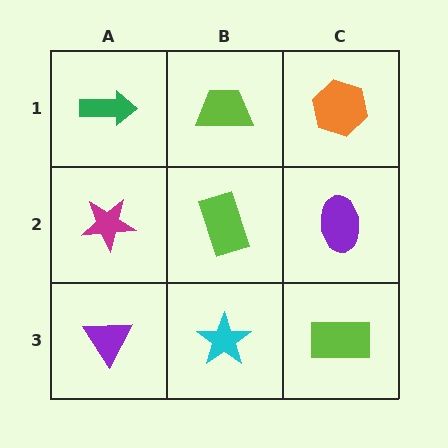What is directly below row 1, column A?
A magenta star.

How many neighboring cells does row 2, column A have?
3.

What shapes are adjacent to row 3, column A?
A magenta star (row 2, column A), a cyan star (row 3, column B).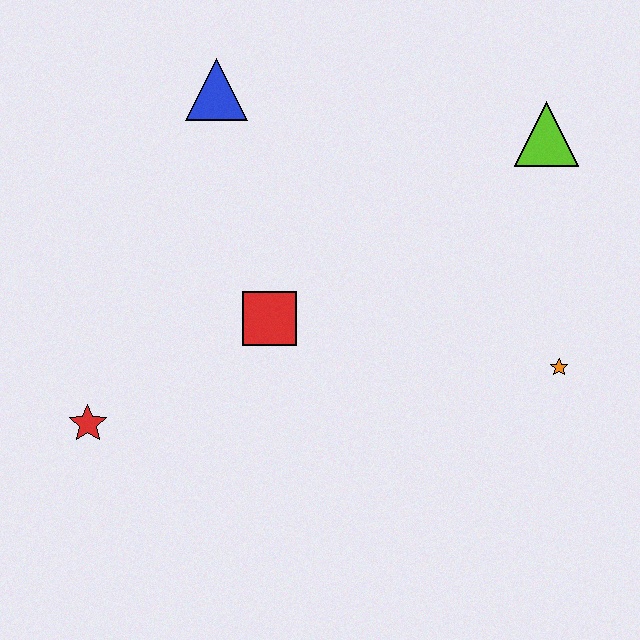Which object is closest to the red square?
The red star is closest to the red square.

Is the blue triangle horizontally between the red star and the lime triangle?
Yes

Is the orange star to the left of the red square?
No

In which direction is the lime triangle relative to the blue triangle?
The lime triangle is to the right of the blue triangle.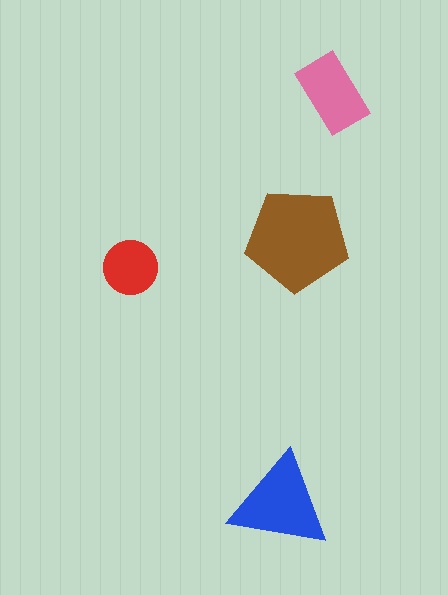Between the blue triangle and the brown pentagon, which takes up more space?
The brown pentagon.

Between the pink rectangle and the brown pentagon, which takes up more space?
The brown pentagon.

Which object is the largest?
The brown pentagon.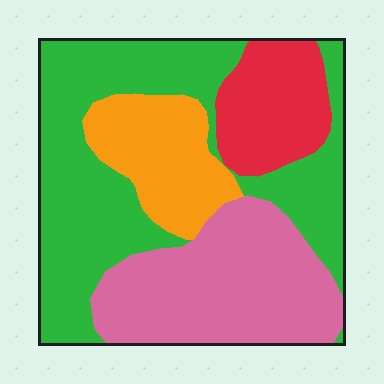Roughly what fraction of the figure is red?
Red covers 14% of the figure.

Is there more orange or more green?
Green.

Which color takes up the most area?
Green, at roughly 45%.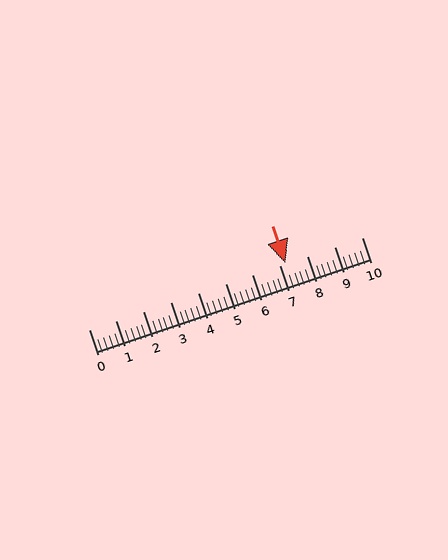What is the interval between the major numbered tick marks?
The major tick marks are spaced 1 units apart.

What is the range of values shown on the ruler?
The ruler shows values from 0 to 10.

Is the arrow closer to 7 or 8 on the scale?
The arrow is closer to 7.